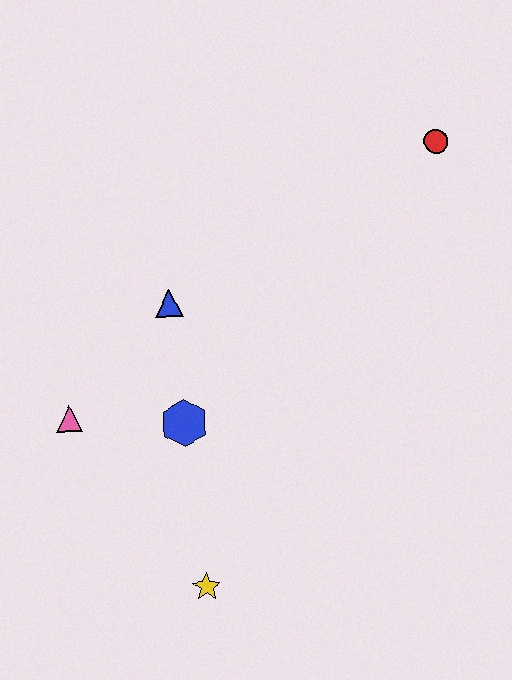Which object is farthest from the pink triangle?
The red circle is farthest from the pink triangle.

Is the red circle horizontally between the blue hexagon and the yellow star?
No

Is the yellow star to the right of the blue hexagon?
Yes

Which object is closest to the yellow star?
The blue hexagon is closest to the yellow star.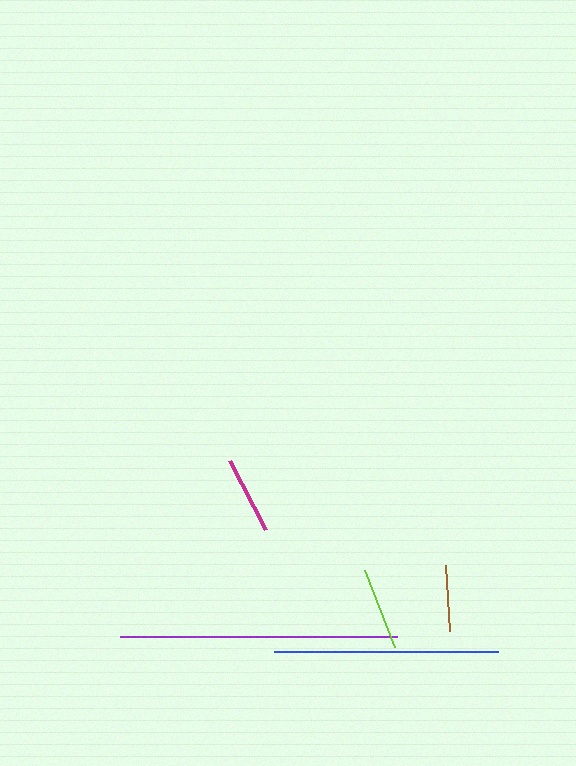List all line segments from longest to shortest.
From longest to shortest: purple, blue, lime, magenta, brown.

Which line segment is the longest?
The purple line is the longest at approximately 276 pixels.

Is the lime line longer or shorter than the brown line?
The lime line is longer than the brown line.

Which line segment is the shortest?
The brown line is the shortest at approximately 66 pixels.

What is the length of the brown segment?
The brown segment is approximately 66 pixels long.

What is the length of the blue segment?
The blue segment is approximately 224 pixels long.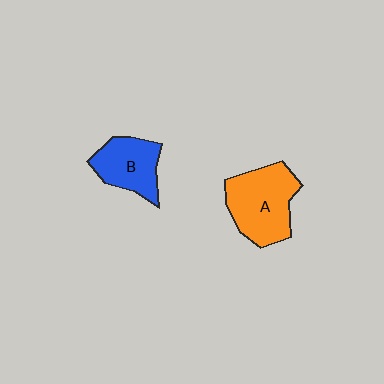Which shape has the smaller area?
Shape B (blue).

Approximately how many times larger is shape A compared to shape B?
Approximately 1.4 times.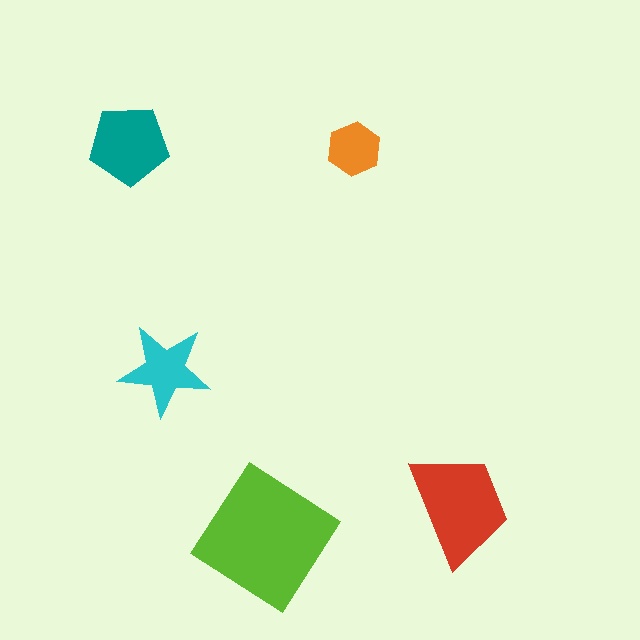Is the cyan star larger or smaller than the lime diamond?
Smaller.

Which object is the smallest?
The orange hexagon.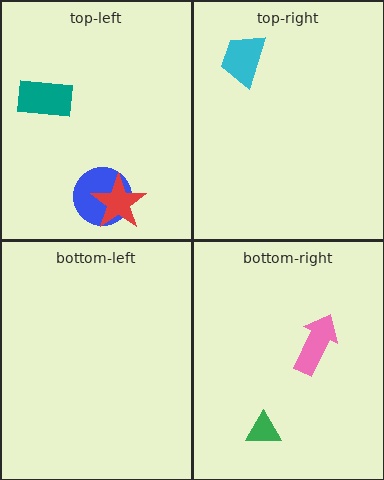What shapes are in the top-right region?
The cyan trapezoid.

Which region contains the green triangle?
The bottom-right region.